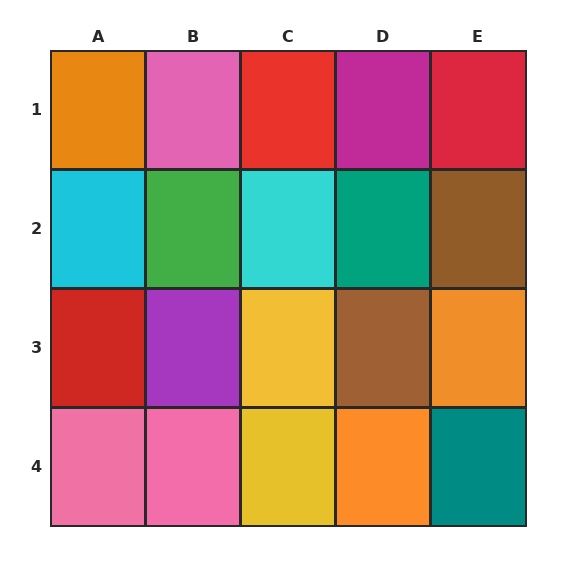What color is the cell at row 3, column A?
Red.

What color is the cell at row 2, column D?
Teal.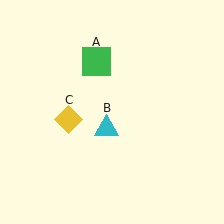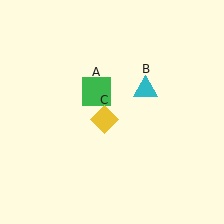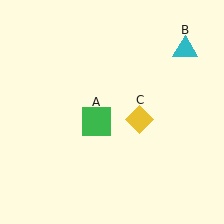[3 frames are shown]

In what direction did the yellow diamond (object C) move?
The yellow diamond (object C) moved right.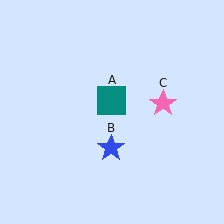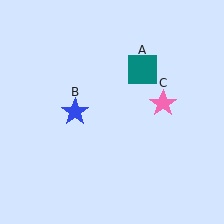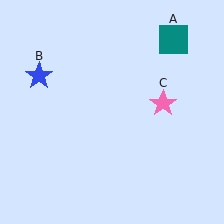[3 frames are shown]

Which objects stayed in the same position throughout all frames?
Pink star (object C) remained stationary.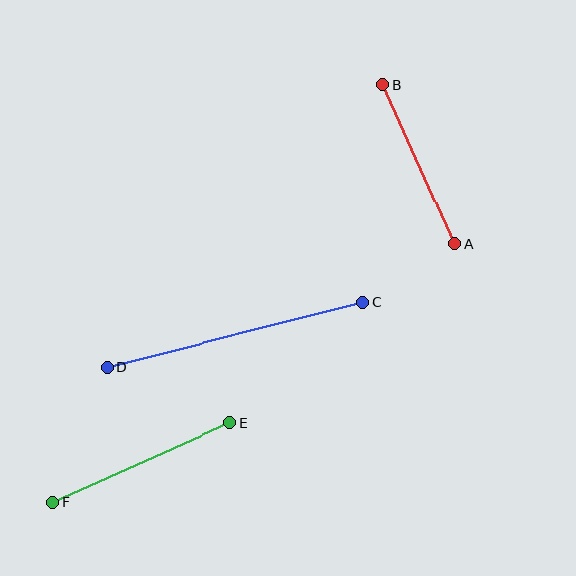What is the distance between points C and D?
The distance is approximately 263 pixels.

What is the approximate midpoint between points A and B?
The midpoint is at approximately (419, 164) pixels.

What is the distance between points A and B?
The distance is approximately 174 pixels.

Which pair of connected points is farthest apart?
Points C and D are farthest apart.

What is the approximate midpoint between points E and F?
The midpoint is at approximately (141, 463) pixels.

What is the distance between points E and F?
The distance is approximately 194 pixels.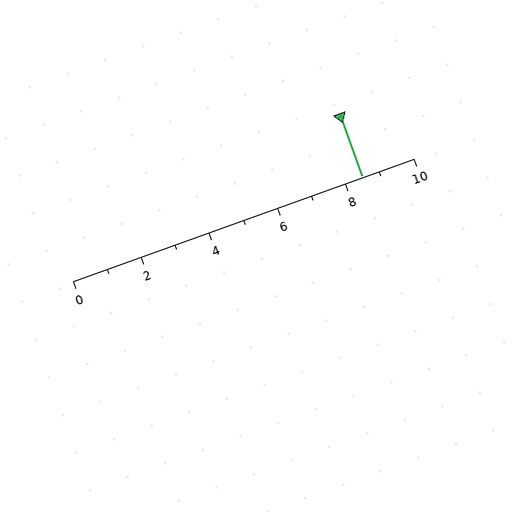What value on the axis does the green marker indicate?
The marker indicates approximately 8.5.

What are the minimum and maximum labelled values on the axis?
The axis runs from 0 to 10.